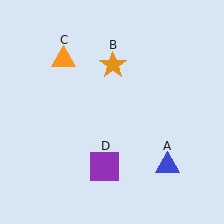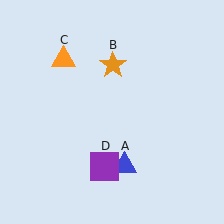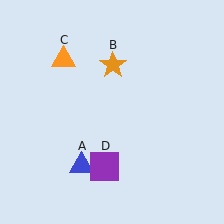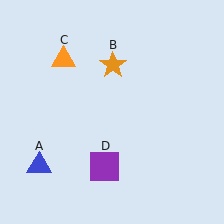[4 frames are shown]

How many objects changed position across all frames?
1 object changed position: blue triangle (object A).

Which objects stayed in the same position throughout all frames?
Orange star (object B) and orange triangle (object C) and purple square (object D) remained stationary.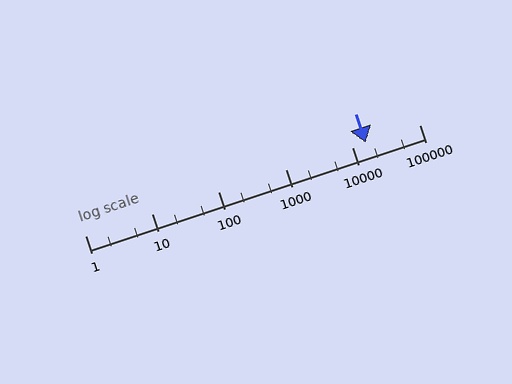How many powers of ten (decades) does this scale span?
The scale spans 5 decades, from 1 to 100000.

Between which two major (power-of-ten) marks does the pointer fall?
The pointer is between 10000 and 100000.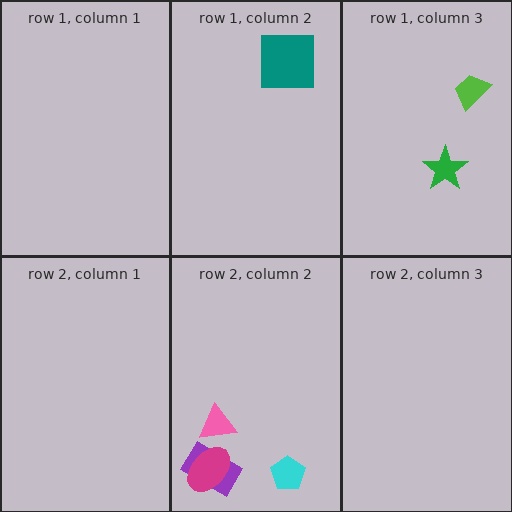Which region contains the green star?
The row 1, column 3 region.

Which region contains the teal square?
The row 1, column 2 region.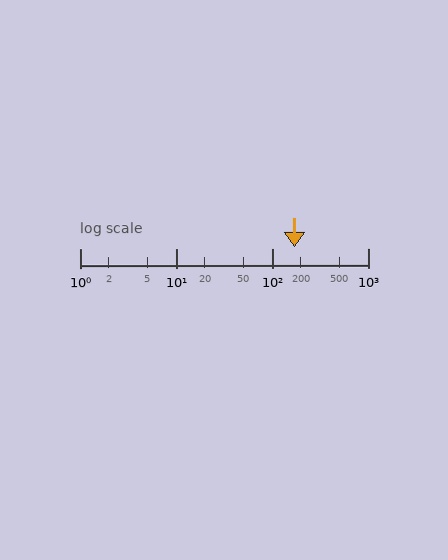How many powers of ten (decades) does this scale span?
The scale spans 3 decades, from 1 to 1000.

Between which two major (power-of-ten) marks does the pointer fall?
The pointer is between 100 and 1000.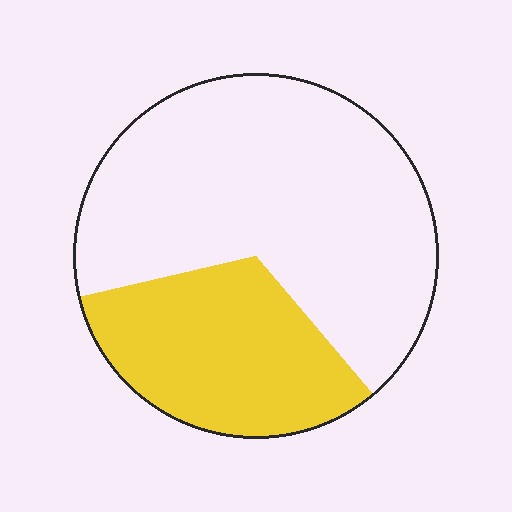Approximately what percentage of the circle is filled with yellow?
Approximately 35%.